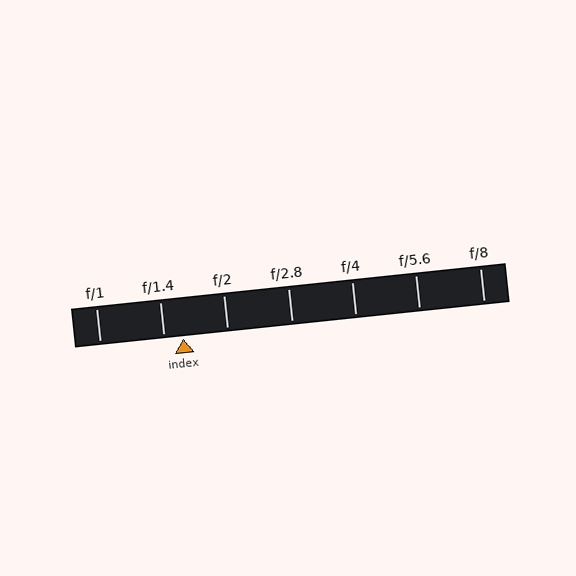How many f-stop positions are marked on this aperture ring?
There are 7 f-stop positions marked.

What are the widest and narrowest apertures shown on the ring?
The widest aperture shown is f/1 and the narrowest is f/8.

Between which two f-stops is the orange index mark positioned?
The index mark is between f/1.4 and f/2.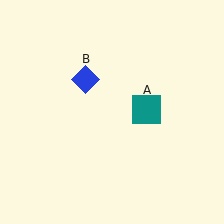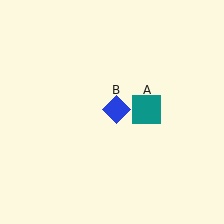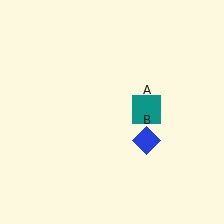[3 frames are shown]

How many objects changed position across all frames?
1 object changed position: blue diamond (object B).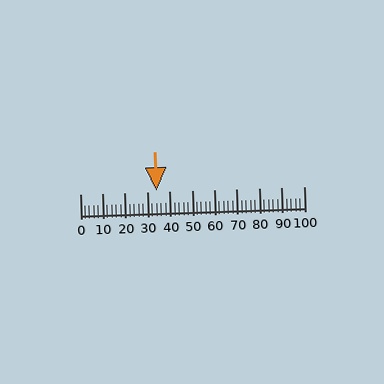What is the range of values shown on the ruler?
The ruler shows values from 0 to 100.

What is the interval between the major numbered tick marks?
The major tick marks are spaced 10 units apart.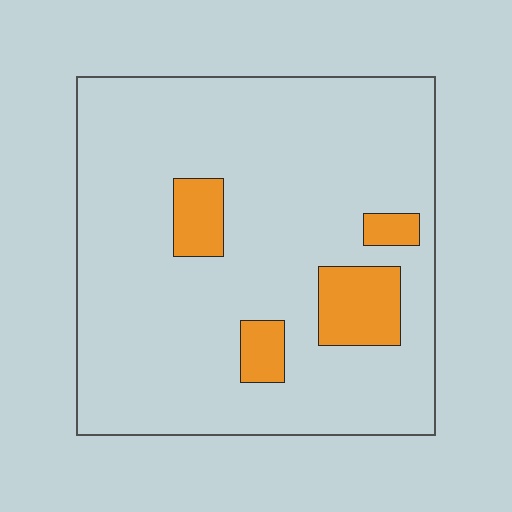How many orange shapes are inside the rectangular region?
4.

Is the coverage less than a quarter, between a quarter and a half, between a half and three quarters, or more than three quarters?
Less than a quarter.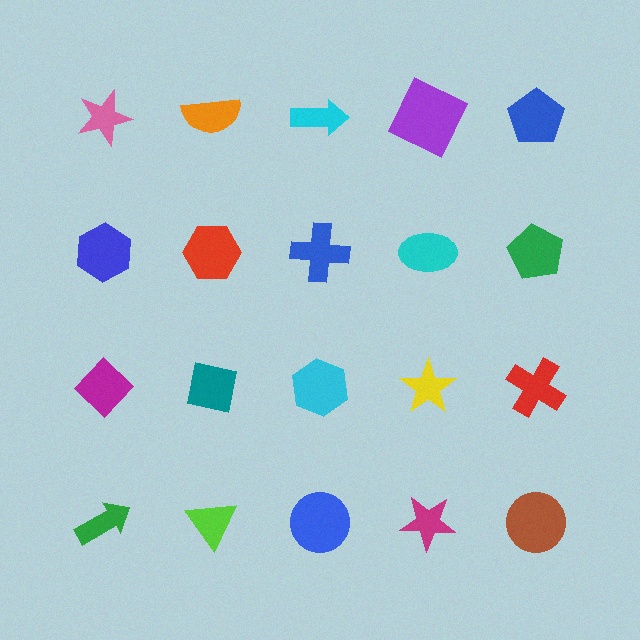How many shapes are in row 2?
5 shapes.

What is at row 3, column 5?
A red cross.